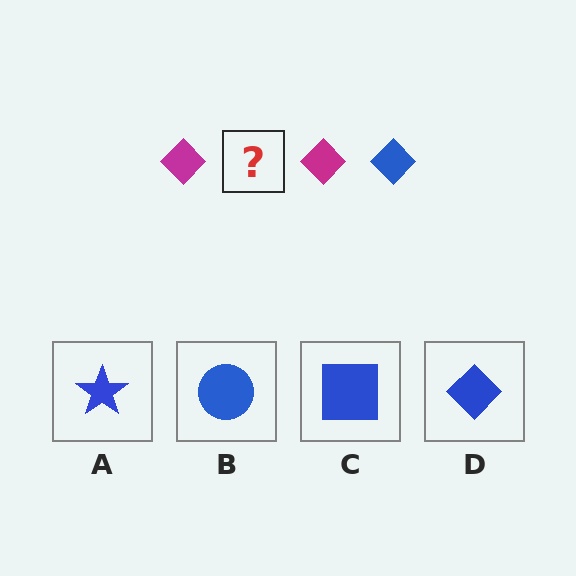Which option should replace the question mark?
Option D.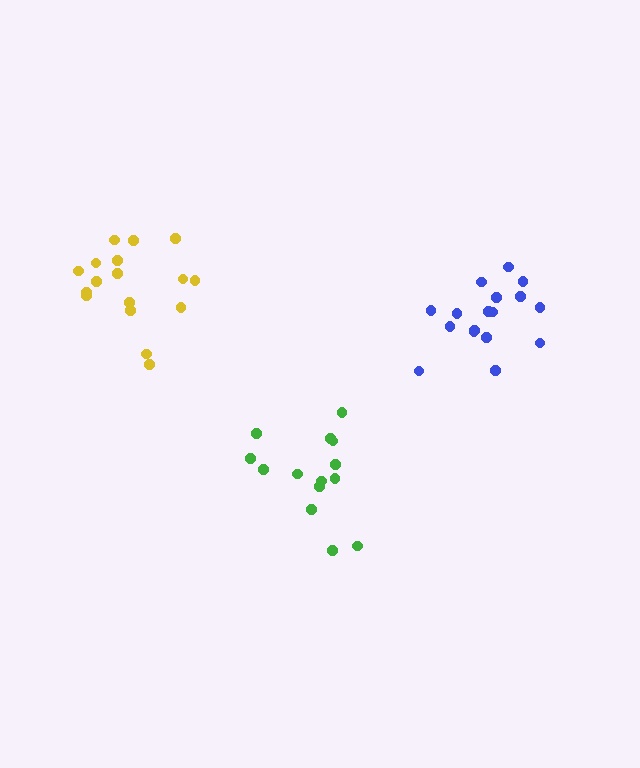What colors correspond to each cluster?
The clusters are colored: green, yellow, blue.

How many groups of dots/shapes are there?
There are 3 groups.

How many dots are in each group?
Group 1: 14 dots, Group 2: 17 dots, Group 3: 17 dots (48 total).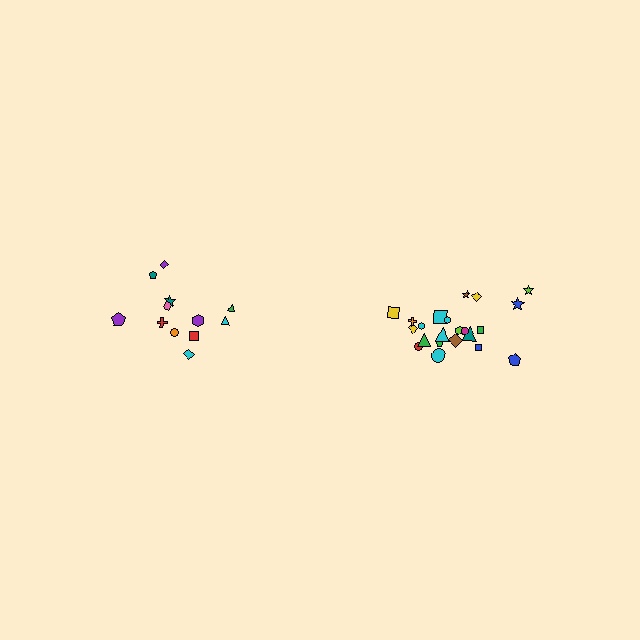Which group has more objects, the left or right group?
The right group.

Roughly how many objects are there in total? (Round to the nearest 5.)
Roughly 35 objects in total.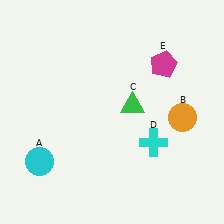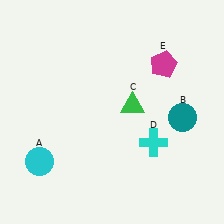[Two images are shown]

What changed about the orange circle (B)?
In Image 1, B is orange. In Image 2, it changed to teal.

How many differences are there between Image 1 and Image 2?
There is 1 difference between the two images.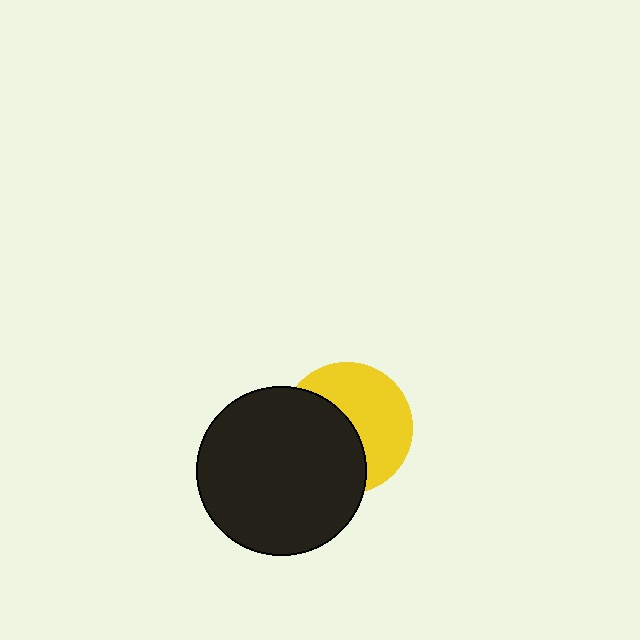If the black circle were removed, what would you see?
You would see the complete yellow circle.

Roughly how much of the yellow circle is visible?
About half of it is visible (roughly 52%).